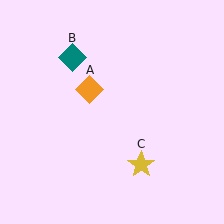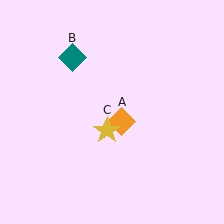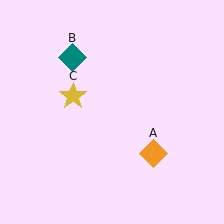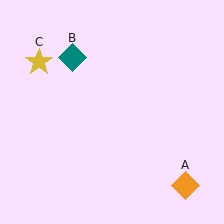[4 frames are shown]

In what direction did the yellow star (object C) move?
The yellow star (object C) moved up and to the left.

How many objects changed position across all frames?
2 objects changed position: orange diamond (object A), yellow star (object C).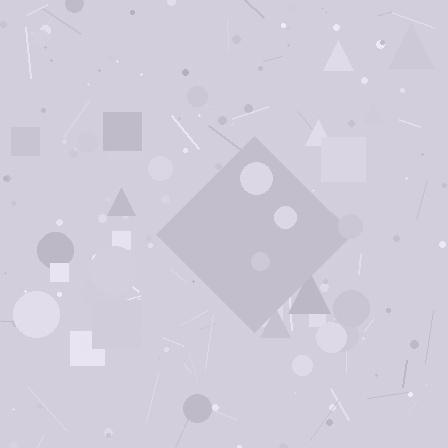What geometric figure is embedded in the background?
A diamond is embedded in the background.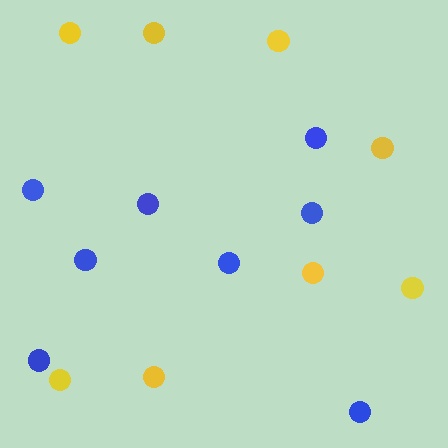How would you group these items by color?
There are 2 groups: one group of yellow circles (8) and one group of blue circles (8).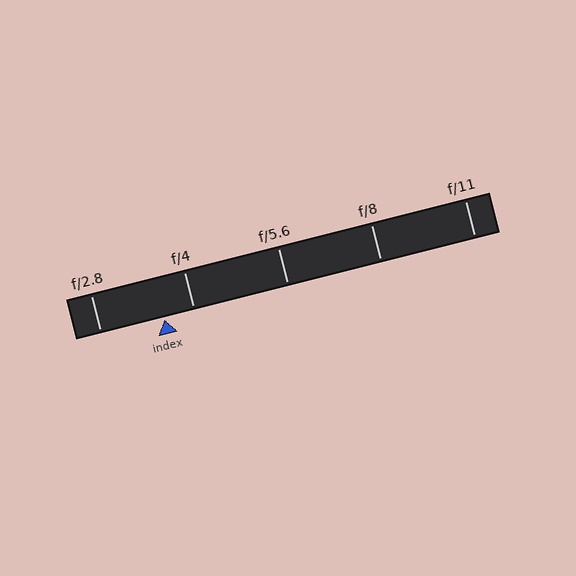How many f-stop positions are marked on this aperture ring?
There are 5 f-stop positions marked.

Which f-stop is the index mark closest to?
The index mark is closest to f/4.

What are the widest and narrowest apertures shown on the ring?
The widest aperture shown is f/2.8 and the narrowest is f/11.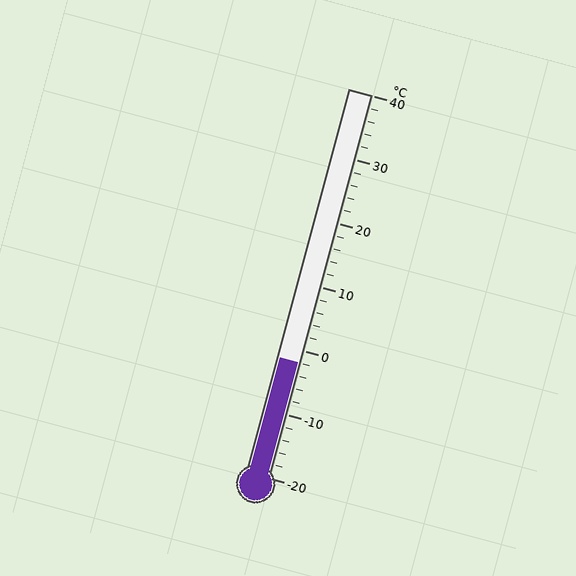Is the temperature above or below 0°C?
The temperature is below 0°C.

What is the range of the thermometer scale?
The thermometer scale ranges from -20°C to 40°C.